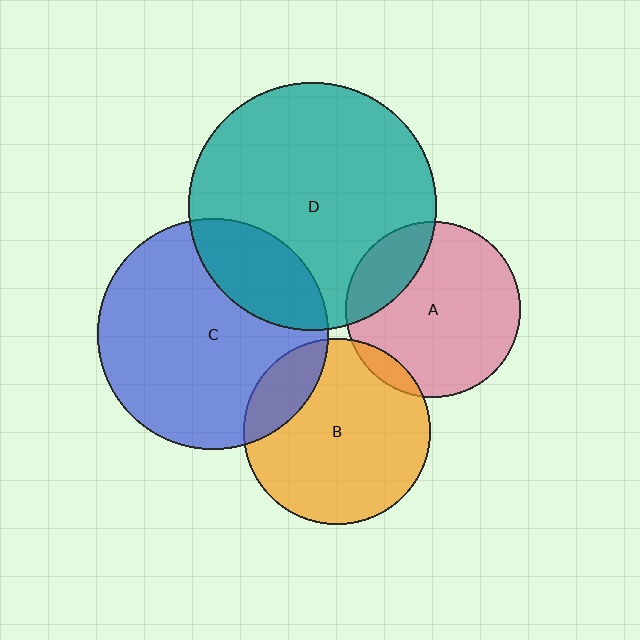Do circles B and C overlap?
Yes.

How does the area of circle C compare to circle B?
Approximately 1.5 times.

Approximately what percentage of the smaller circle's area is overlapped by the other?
Approximately 15%.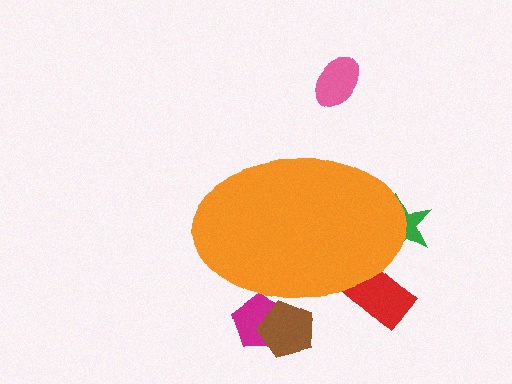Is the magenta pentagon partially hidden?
Yes, the magenta pentagon is partially hidden behind the orange ellipse.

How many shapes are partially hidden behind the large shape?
4 shapes are partially hidden.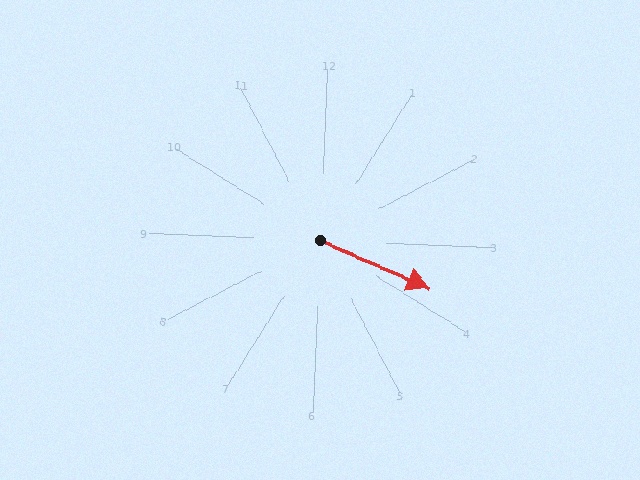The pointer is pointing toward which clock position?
Roughly 4 o'clock.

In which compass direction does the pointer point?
East.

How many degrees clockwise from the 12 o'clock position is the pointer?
Approximately 111 degrees.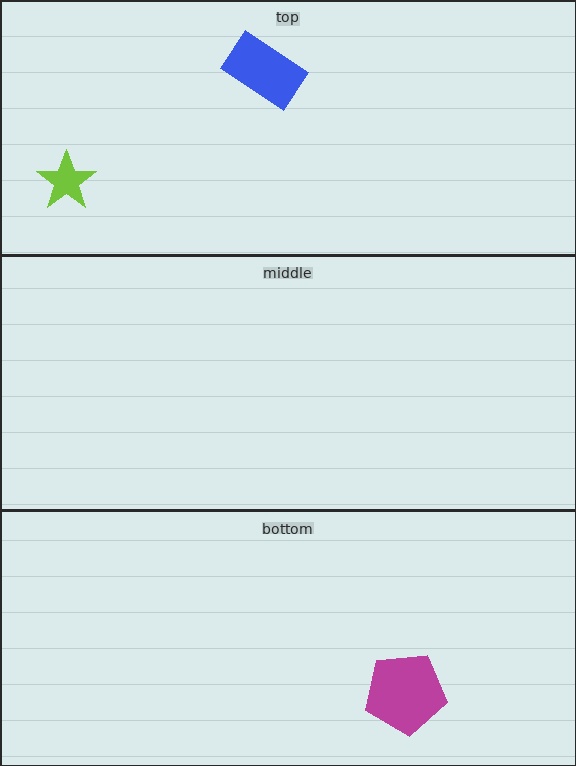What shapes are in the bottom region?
The magenta pentagon.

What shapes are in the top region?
The blue rectangle, the lime star.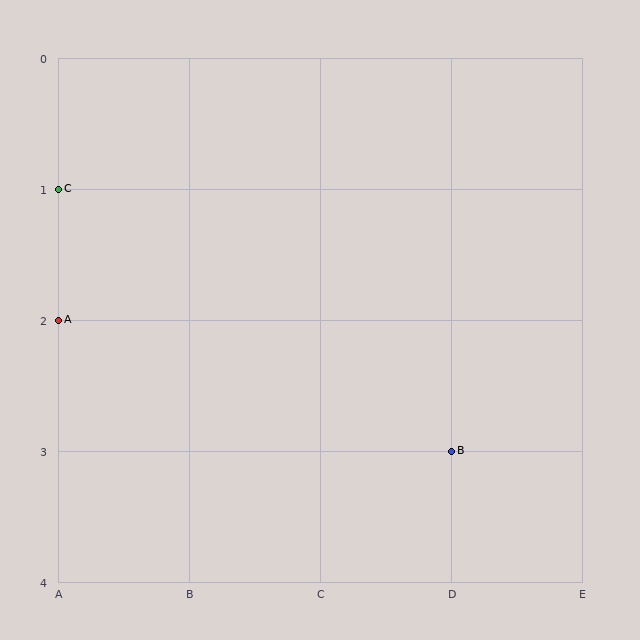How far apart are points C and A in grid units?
Points C and A are 1 row apart.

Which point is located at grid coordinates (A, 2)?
Point A is at (A, 2).